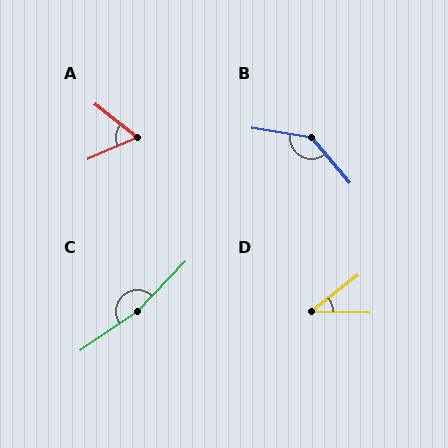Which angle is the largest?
C, at approximately 168 degrees.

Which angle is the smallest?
D, at approximately 40 degrees.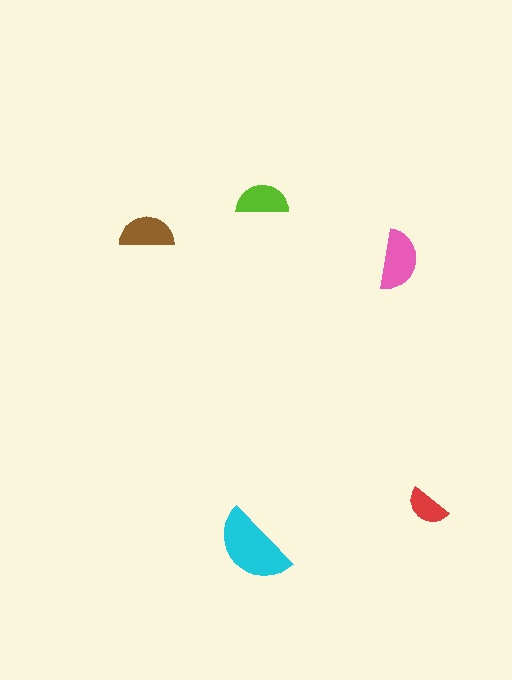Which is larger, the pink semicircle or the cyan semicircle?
The cyan one.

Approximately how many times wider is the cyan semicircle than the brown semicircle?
About 1.5 times wider.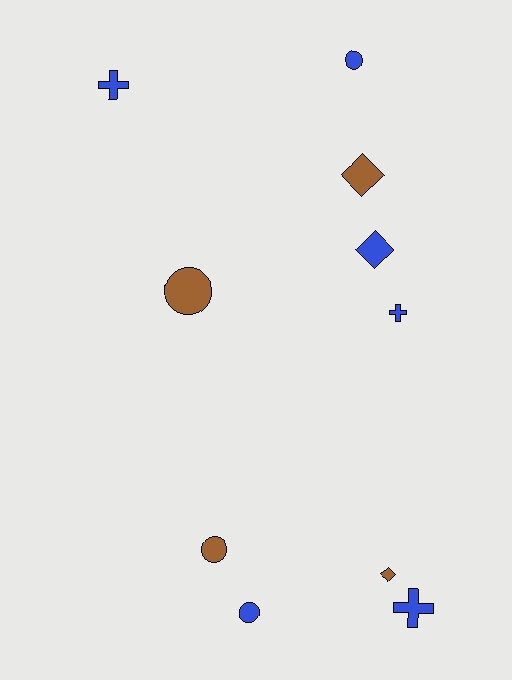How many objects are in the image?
There are 10 objects.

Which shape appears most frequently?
Circle, with 4 objects.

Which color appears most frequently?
Blue, with 6 objects.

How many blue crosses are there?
There are 3 blue crosses.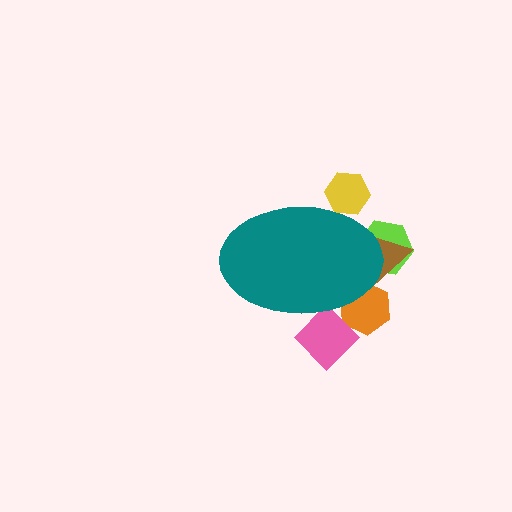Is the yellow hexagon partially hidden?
Yes, the yellow hexagon is partially hidden behind the teal ellipse.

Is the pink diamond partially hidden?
Yes, the pink diamond is partially hidden behind the teal ellipse.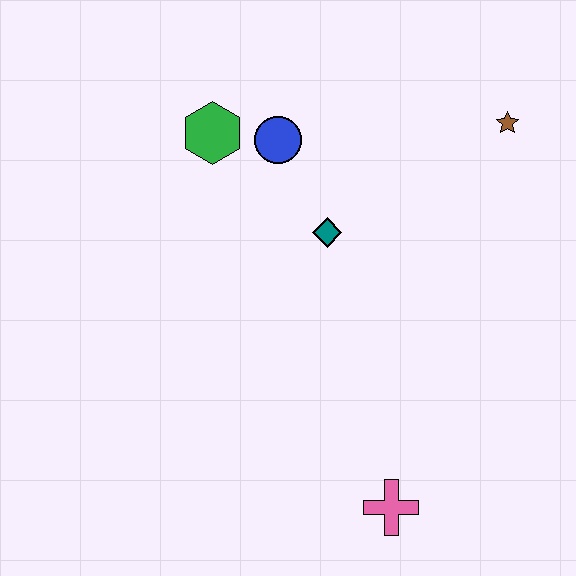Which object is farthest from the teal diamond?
The pink cross is farthest from the teal diamond.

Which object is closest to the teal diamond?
The blue circle is closest to the teal diamond.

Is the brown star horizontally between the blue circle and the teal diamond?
No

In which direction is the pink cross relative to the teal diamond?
The pink cross is below the teal diamond.